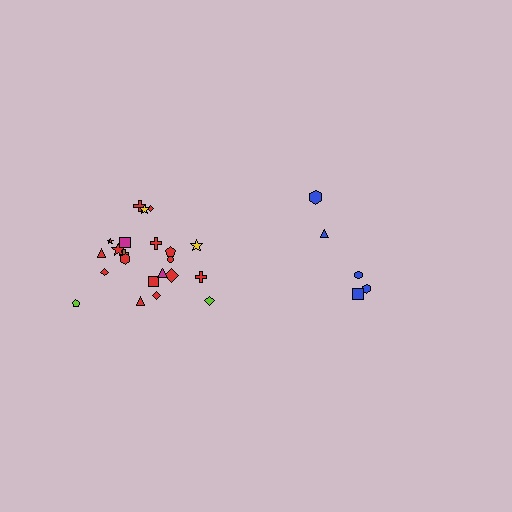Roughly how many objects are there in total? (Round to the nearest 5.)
Roughly 25 objects in total.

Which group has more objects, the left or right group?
The left group.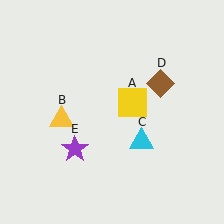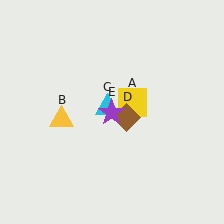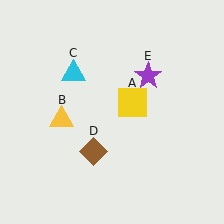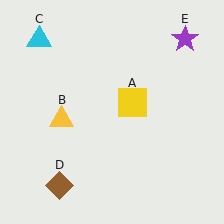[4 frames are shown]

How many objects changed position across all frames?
3 objects changed position: cyan triangle (object C), brown diamond (object D), purple star (object E).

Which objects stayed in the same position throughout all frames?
Yellow square (object A) and yellow triangle (object B) remained stationary.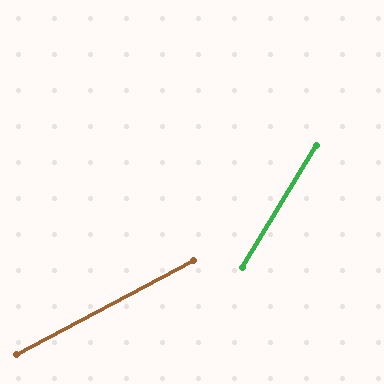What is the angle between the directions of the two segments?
Approximately 31 degrees.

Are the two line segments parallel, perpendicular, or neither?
Neither parallel nor perpendicular — they differ by about 31°.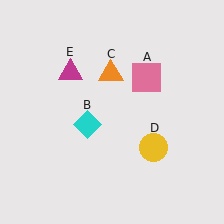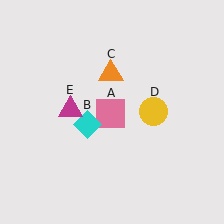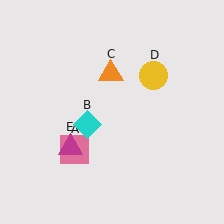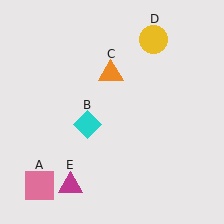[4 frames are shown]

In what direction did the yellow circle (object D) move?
The yellow circle (object D) moved up.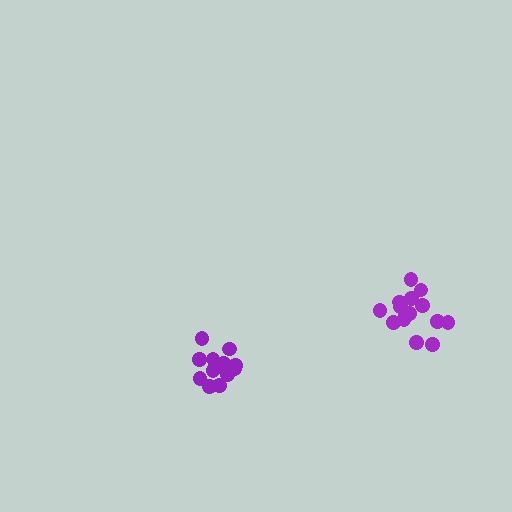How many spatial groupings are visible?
There are 2 spatial groupings.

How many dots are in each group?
Group 1: 14 dots, Group 2: 15 dots (29 total).